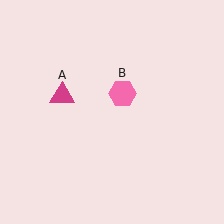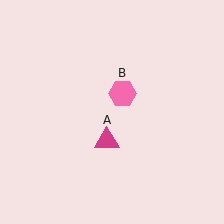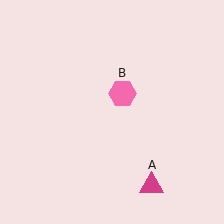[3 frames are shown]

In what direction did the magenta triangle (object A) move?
The magenta triangle (object A) moved down and to the right.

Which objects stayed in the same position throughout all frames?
Pink hexagon (object B) remained stationary.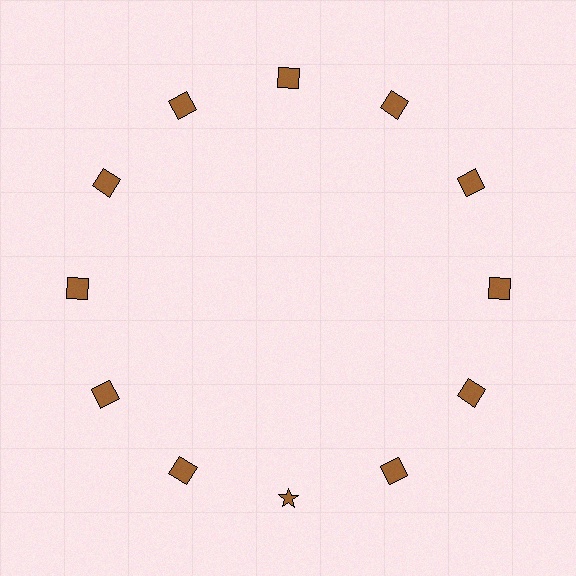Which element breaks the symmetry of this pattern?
The brown star at roughly the 6 o'clock position breaks the symmetry. All other shapes are brown squares.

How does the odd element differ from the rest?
It has a different shape: star instead of square.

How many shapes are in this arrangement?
There are 12 shapes arranged in a ring pattern.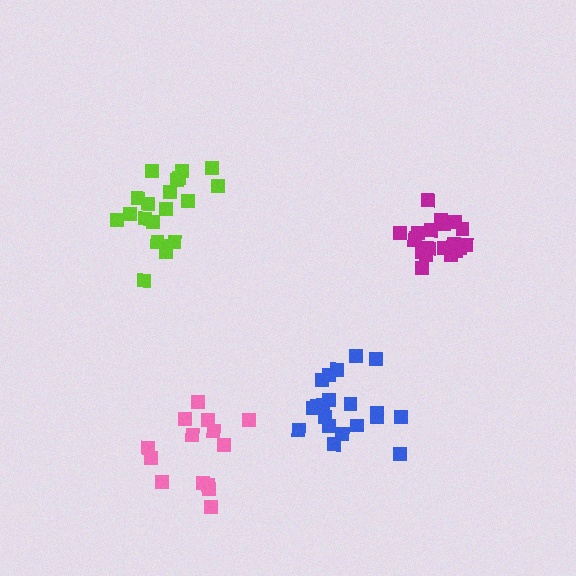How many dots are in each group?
Group 1: 20 dots, Group 2: 20 dots, Group 3: 20 dots, Group 4: 14 dots (74 total).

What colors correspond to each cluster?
The clusters are colored: magenta, blue, lime, pink.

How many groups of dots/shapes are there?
There are 4 groups.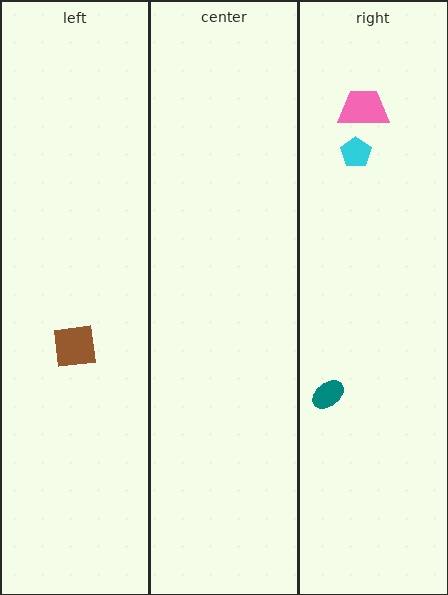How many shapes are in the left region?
1.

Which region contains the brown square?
The left region.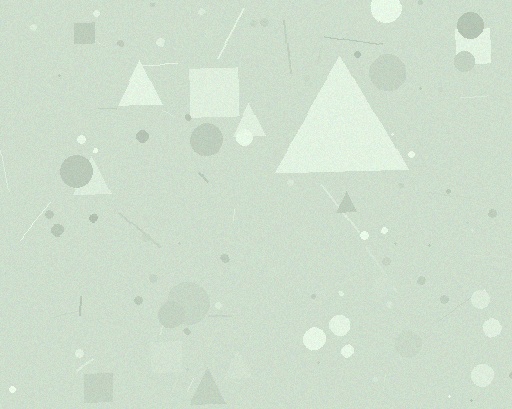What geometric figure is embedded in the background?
A triangle is embedded in the background.